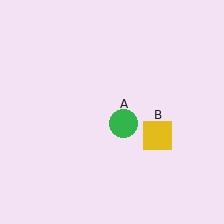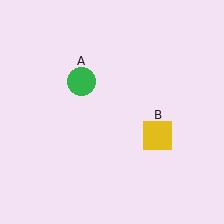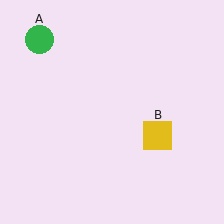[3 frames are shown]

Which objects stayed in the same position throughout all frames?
Yellow square (object B) remained stationary.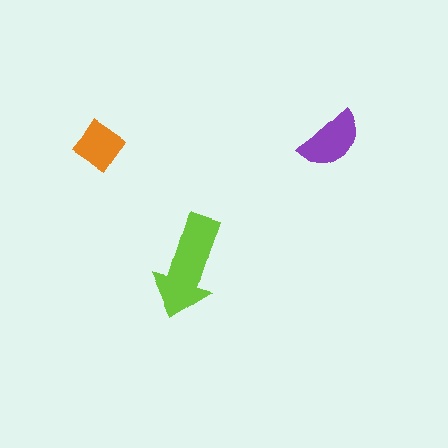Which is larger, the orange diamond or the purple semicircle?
The purple semicircle.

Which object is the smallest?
The orange diamond.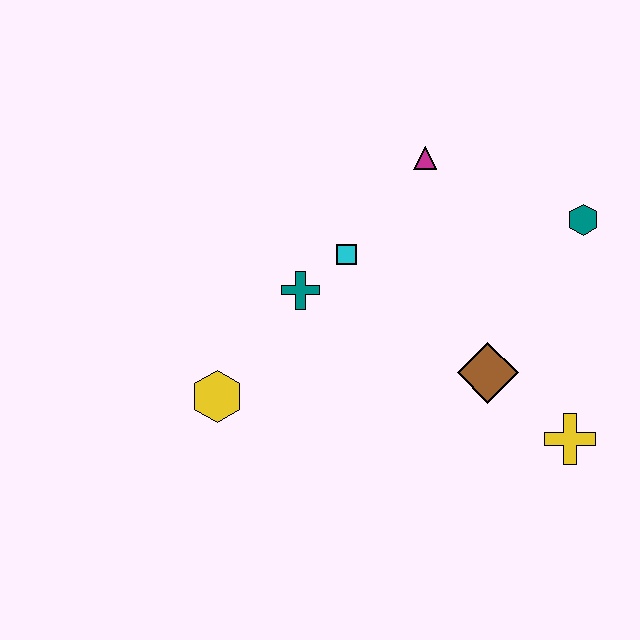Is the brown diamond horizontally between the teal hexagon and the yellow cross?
No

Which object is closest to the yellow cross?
The brown diamond is closest to the yellow cross.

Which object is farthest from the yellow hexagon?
The teal hexagon is farthest from the yellow hexagon.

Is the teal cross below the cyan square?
Yes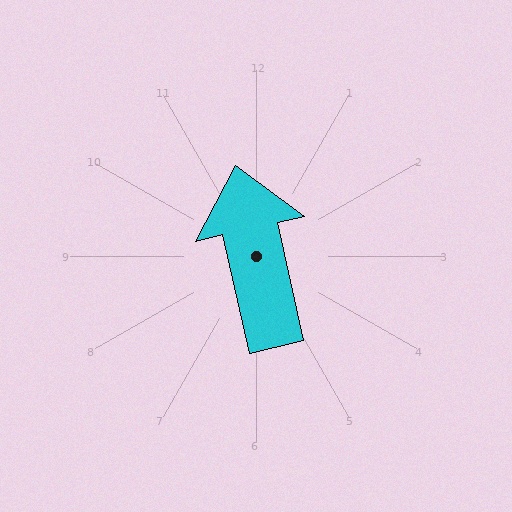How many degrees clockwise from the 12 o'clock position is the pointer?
Approximately 347 degrees.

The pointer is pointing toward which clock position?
Roughly 12 o'clock.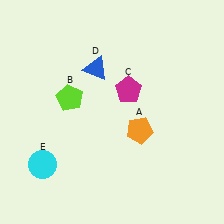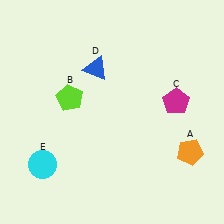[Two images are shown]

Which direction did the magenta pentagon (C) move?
The magenta pentagon (C) moved right.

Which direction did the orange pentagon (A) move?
The orange pentagon (A) moved right.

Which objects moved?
The objects that moved are: the orange pentagon (A), the magenta pentagon (C).